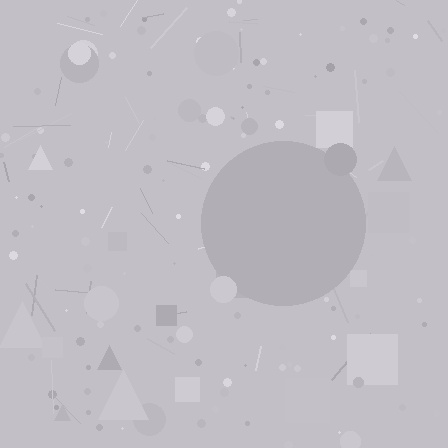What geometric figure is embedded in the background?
A circle is embedded in the background.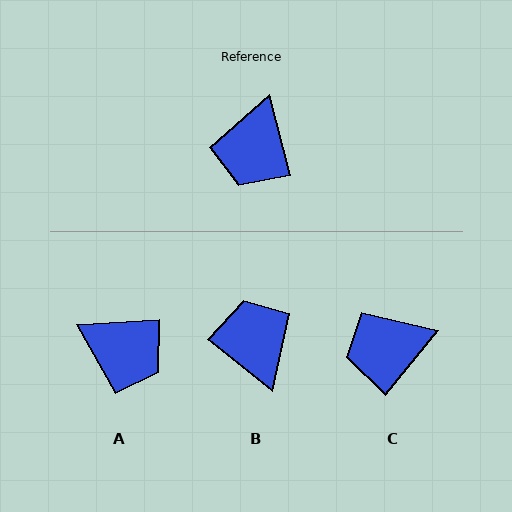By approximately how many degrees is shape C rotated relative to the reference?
Approximately 55 degrees clockwise.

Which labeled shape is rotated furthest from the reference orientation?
B, about 143 degrees away.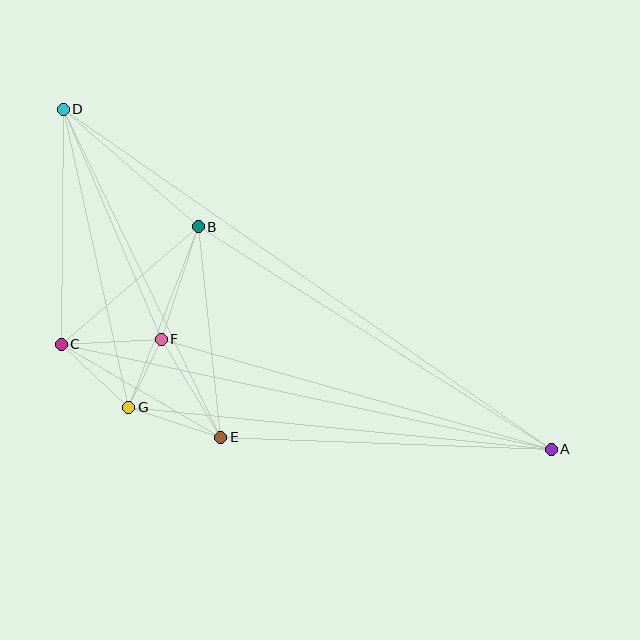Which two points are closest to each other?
Points F and G are closest to each other.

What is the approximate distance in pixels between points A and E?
The distance between A and E is approximately 330 pixels.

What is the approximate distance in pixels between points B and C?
The distance between B and C is approximately 181 pixels.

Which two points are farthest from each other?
Points A and D are farthest from each other.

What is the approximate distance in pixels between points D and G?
The distance between D and G is approximately 305 pixels.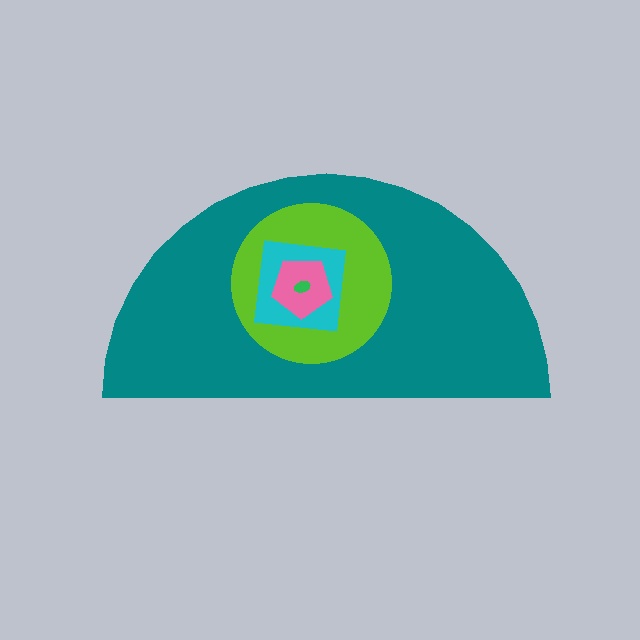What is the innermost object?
The green ellipse.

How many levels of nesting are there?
5.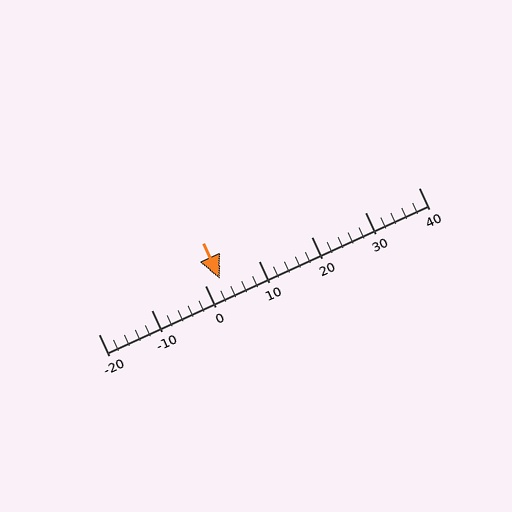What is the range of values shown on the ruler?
The ruler shows values from -20 to 40.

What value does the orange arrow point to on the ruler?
The orange arrow points to approximately 3.